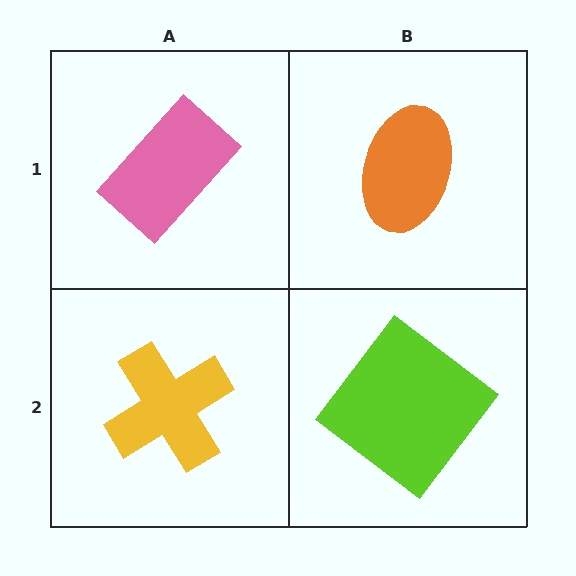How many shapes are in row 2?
2 shapes.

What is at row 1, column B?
An orange ellipse.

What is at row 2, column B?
A lime diamond.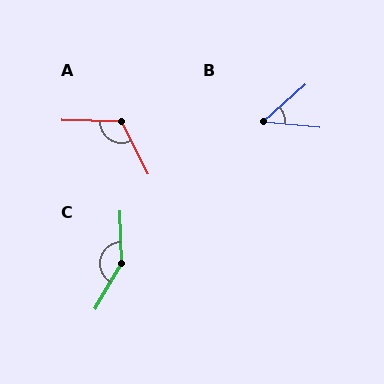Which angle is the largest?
C, at approximately 148 degrees.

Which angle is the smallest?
B, at approximately 46 degrees.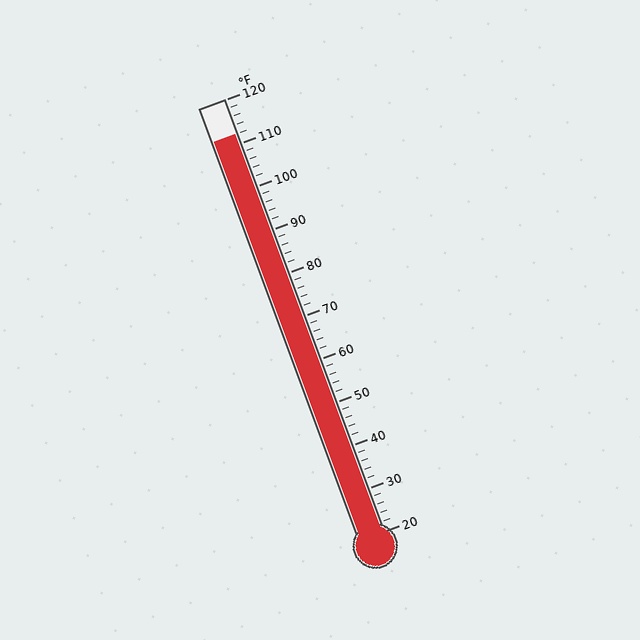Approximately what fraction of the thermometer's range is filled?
The thermometer is filled to approximately 90% of its range.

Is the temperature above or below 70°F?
The temperature is above 70°F.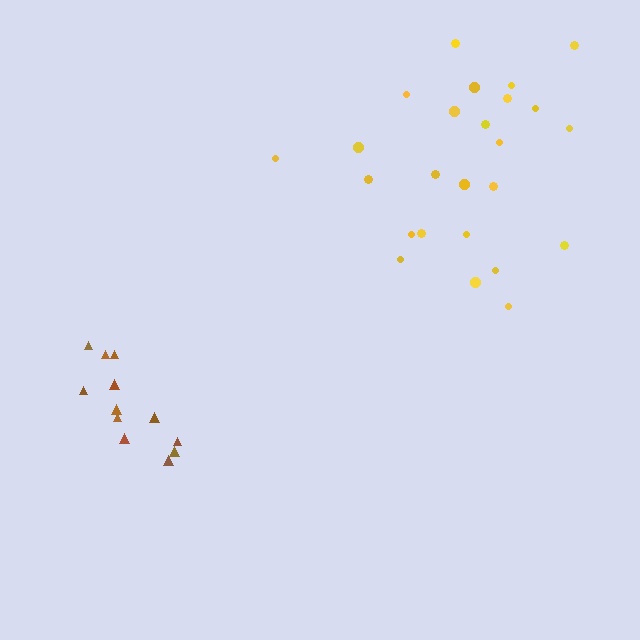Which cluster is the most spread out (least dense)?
Yellow.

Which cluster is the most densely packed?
Brown.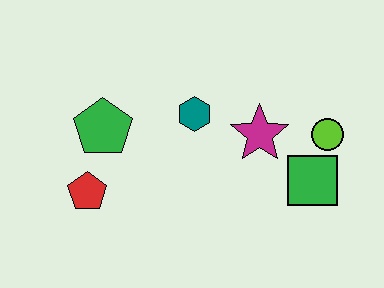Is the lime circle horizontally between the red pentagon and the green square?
No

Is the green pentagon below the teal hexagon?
Yes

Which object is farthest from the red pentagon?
The lime circle is farthest from the red pentagon.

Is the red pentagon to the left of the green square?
Yes